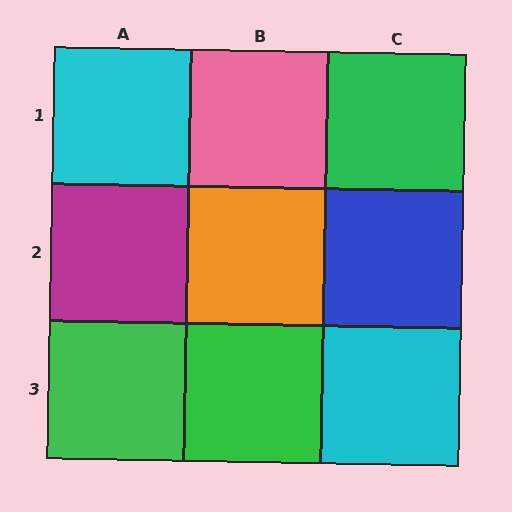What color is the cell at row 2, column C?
Blue.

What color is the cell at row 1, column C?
Green.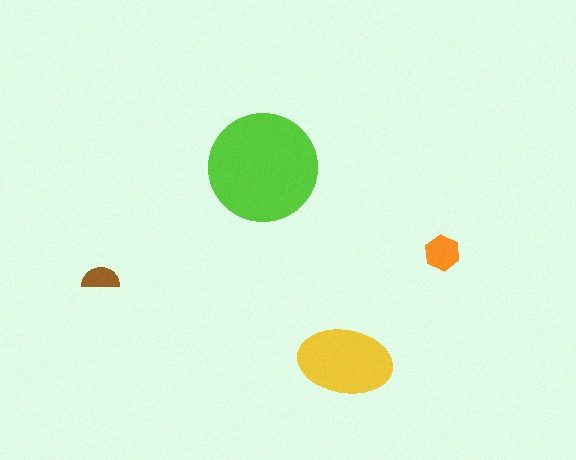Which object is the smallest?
The brown semicircle.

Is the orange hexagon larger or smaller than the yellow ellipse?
Smaller.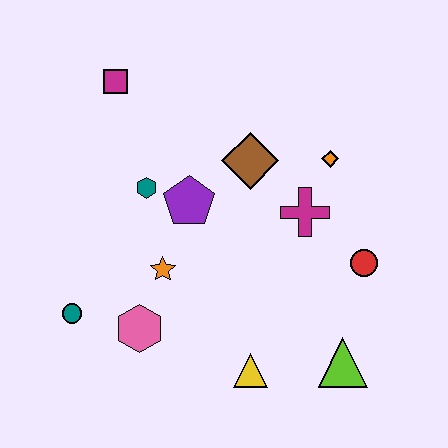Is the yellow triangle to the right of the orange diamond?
No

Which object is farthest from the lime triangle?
The magenta square is farthest from the lime triangle.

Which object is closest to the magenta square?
The teal hexagon is closest to the magenta square.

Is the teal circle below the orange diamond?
Yes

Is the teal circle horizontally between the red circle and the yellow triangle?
No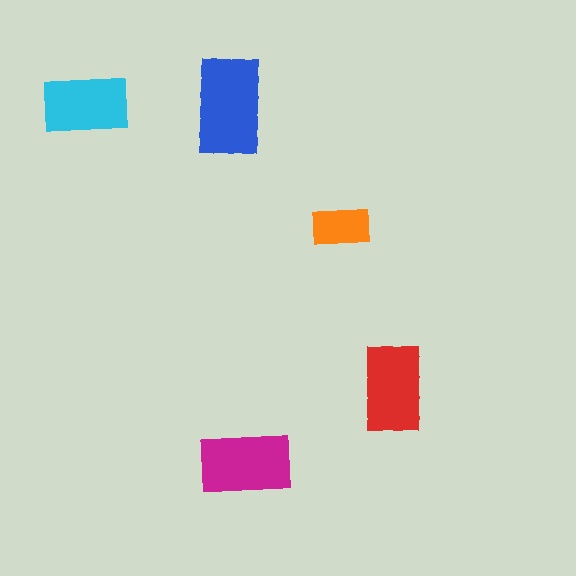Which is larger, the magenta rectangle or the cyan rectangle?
The magenta one.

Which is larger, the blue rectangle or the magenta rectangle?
The blue one.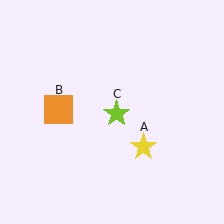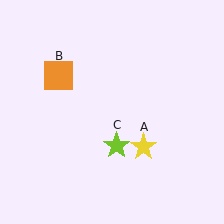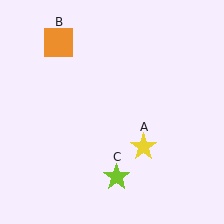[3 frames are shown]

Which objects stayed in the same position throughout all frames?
Yellow star (object A) remained stationary.